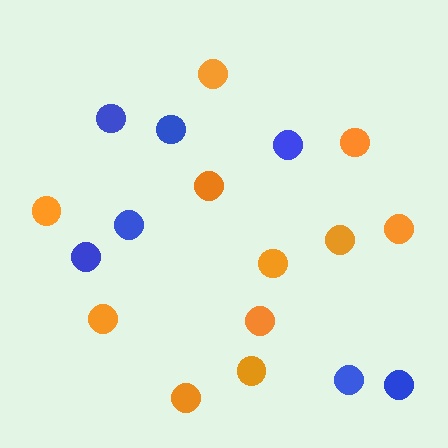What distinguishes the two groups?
There are 2 groups: one group of blue circles (7) and one group of orange circles (11).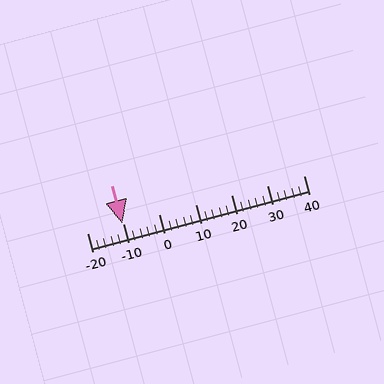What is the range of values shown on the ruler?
The ruler shows values from -20 to 40.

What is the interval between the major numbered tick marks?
The major tick marks are spaced 10 units apart.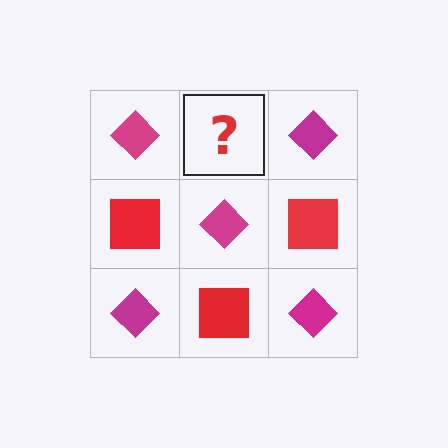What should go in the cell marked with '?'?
The missing cell should contain a red square.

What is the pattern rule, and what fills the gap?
The rule is that it alternates magenta diamond and red square in a checkerboard pattern. The gap should be filled with a red square.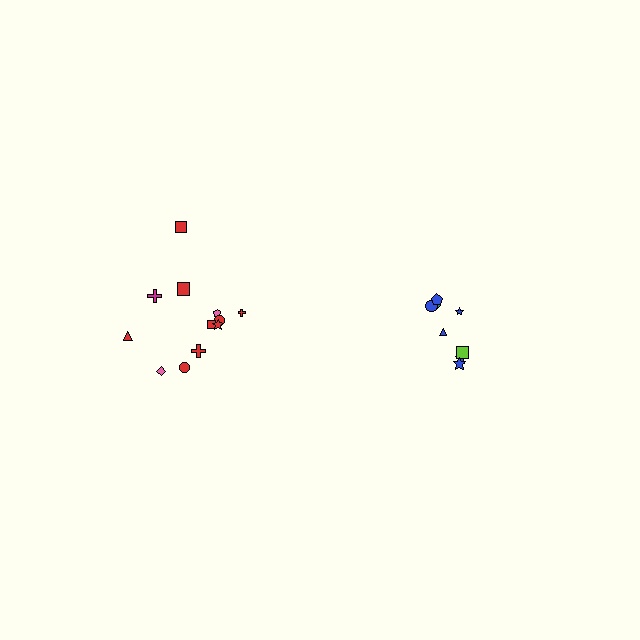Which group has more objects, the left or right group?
The left group.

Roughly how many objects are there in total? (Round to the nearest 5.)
Roughly 20 objects in total.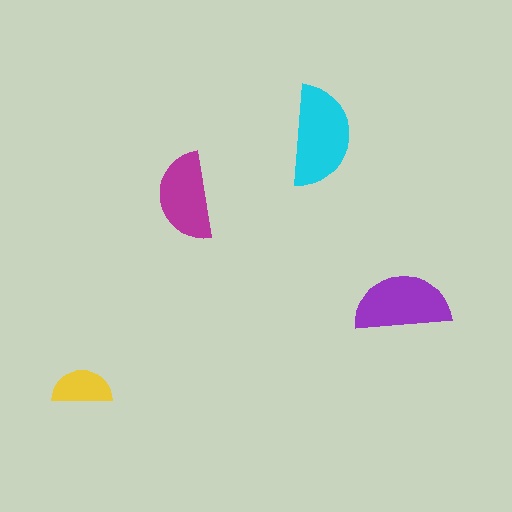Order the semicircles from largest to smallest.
the cyan one, the purple one, the magenta one, the yellow one.